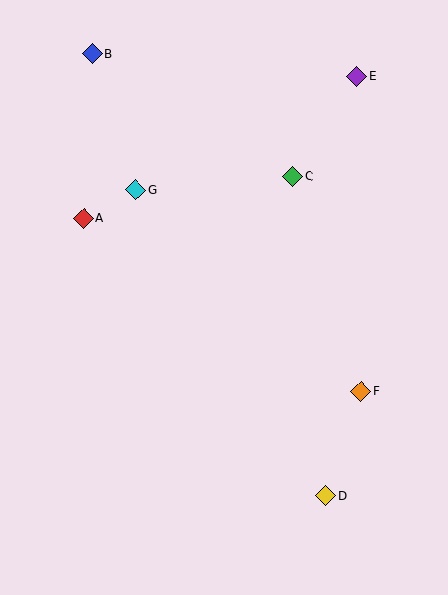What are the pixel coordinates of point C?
Point C is at (292, 177).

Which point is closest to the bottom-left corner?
Point D is closest to the bottom-left corner.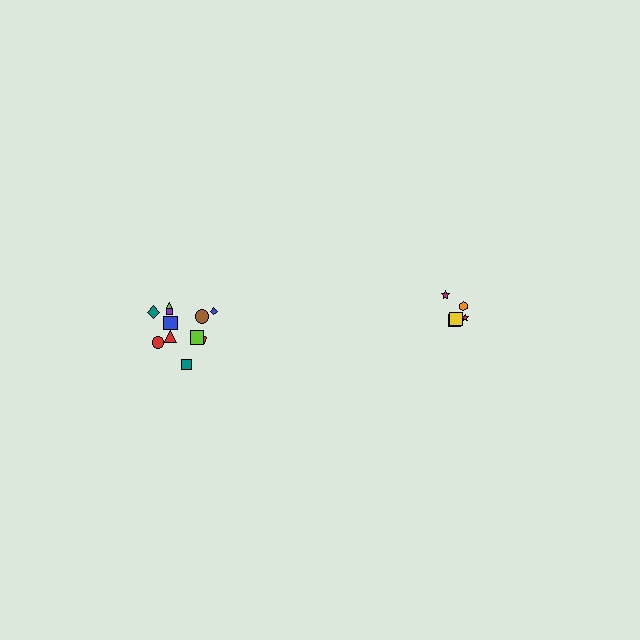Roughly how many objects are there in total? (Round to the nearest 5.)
Roughly 15 objects in total.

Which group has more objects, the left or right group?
The left group.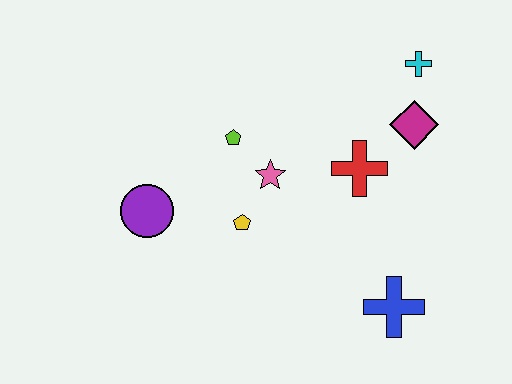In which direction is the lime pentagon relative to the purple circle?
The lime pentagon is to the right of the purple circle.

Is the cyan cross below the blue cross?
No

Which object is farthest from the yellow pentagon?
The cyan cross is farthest from the yellow pentagon.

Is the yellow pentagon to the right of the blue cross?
No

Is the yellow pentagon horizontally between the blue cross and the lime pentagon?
Yes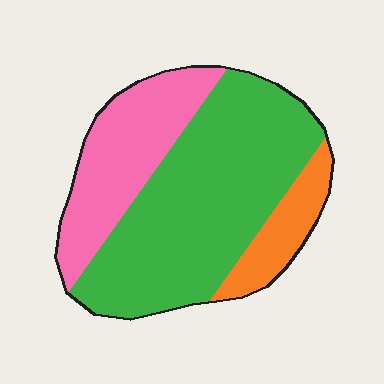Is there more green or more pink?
Green.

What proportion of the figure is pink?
Pink takes up about one quarter (1/4) of the figure.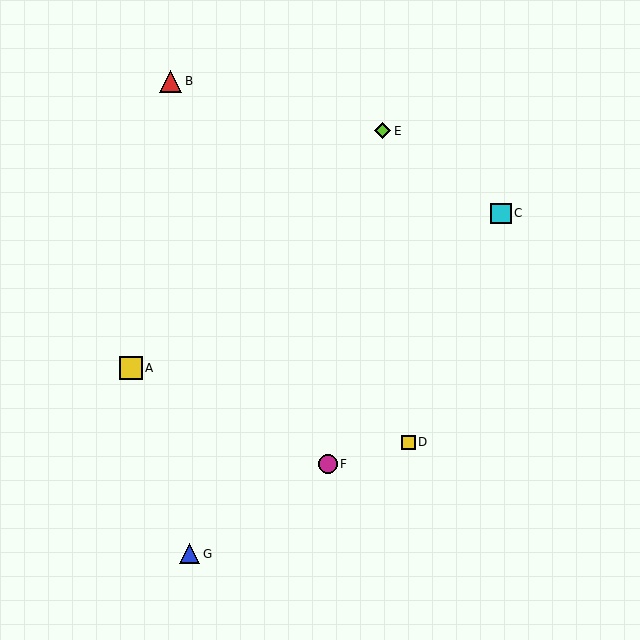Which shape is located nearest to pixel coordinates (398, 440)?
The yellow square (labeled D) at (408, 442) is nearest to that location.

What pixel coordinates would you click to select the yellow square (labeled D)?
Click at (408, 442) to select the yellow square D.